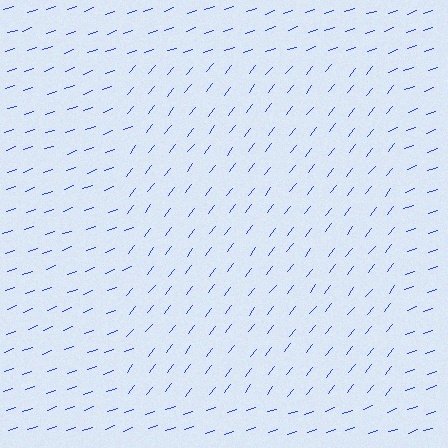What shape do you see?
I see a rectangle.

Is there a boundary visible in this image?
Yes, there is a texture boundary formed by a change in line orientation.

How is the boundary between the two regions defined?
The boundary is defined purely by a change in line orientation (approximately 33 degrees difference). All lines are the same color and thickness.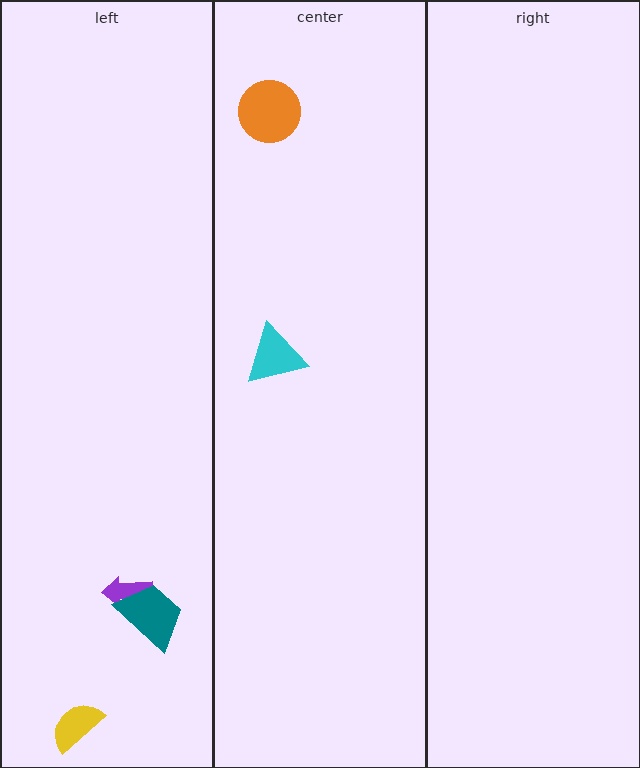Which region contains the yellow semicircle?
The left region.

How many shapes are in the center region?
2.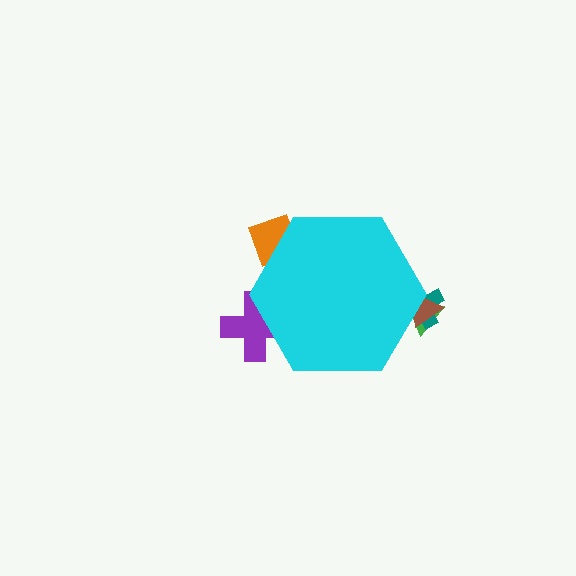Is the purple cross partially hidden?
Yes, the purple cross is partially hidden behind the cyan hexagon.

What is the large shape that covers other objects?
A cyan hexagon.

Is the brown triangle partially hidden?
Yes, the brown triangle is partially hidden behind the cyan hexagon.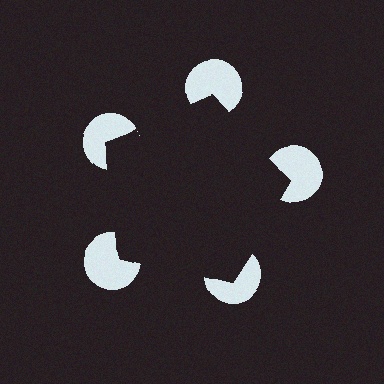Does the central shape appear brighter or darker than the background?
It typically appears slightly darker than the background, even though no actual brightness change is drawn.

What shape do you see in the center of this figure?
An illusory pentagon — its edges are inferred from the aligned wedge cuts in the pac-man discs, not physically drawn.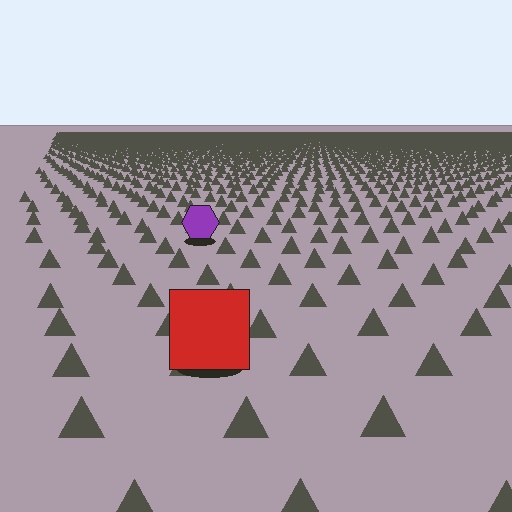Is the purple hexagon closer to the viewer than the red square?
No. The red square is closer — you can tell from the texture gradient: the ground texture is coarser near it.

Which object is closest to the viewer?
The red square is closest. The texture marks near it are larger and more spread out.